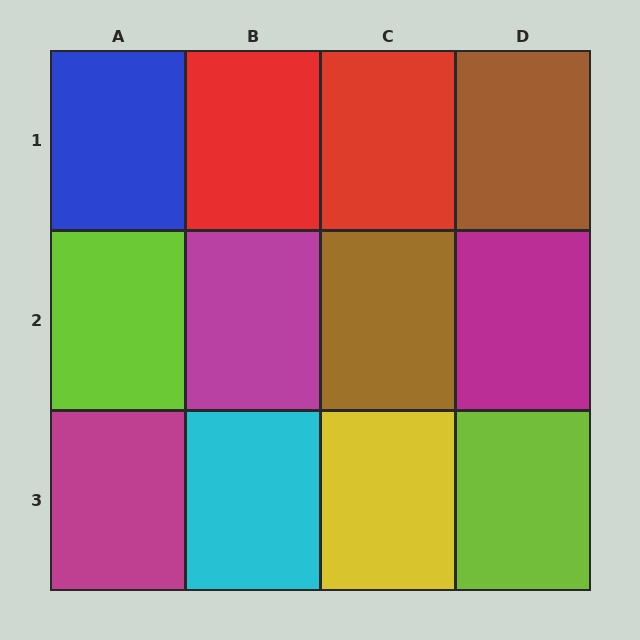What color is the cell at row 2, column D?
Magenta.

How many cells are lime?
2 cells are lime.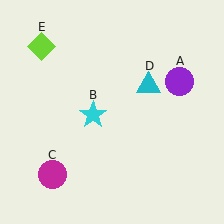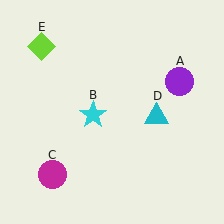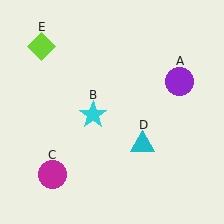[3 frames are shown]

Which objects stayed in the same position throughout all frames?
Purple circle (object A) and cyan star (object B) and magenta circle (object C) and lime diamond (object E) remained stationary.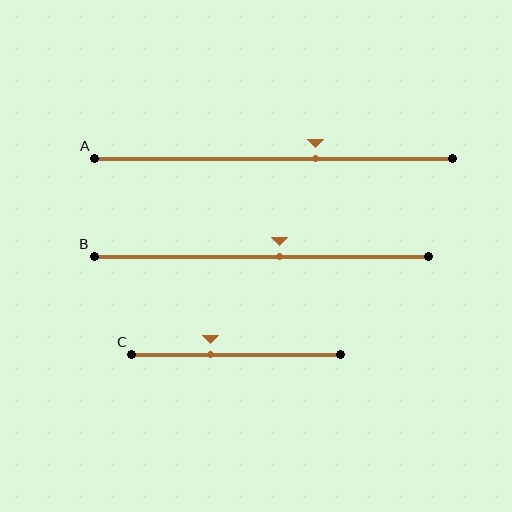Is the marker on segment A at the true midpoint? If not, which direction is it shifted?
No, the marker on segment A is shifted to the right by about 12% of the segment length.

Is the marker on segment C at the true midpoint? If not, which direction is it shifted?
No, the marker on segment C is shifted to the left by about 12% of the segment length.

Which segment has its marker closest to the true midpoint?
Segment B has its marker closest to the true midpoint.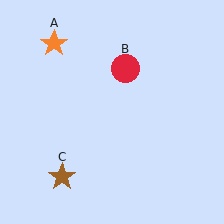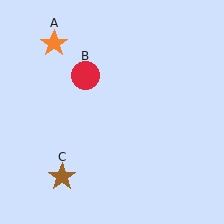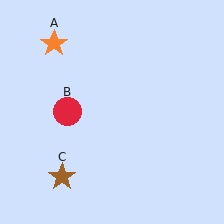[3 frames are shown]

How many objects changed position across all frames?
1 object changed position: red circle (object B).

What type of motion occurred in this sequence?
The red circle (object B) rotated counterclockwise around the center of the scene.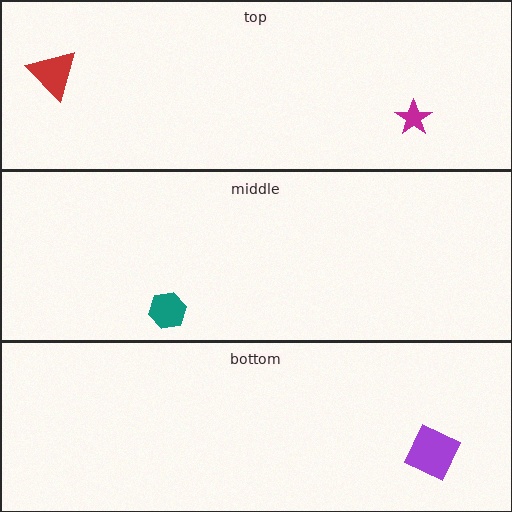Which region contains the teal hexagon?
The middle region.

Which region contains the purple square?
The bottom region.